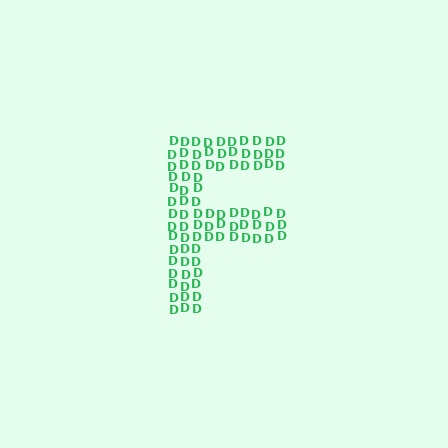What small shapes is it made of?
It is made of small letter D's.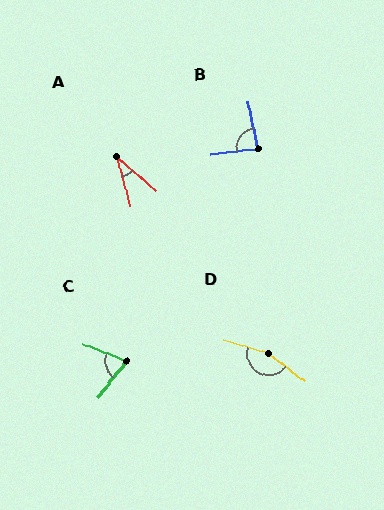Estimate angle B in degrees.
Approximately 85 degrees.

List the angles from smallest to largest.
A (34°), C (73°), B (85°), D (159°).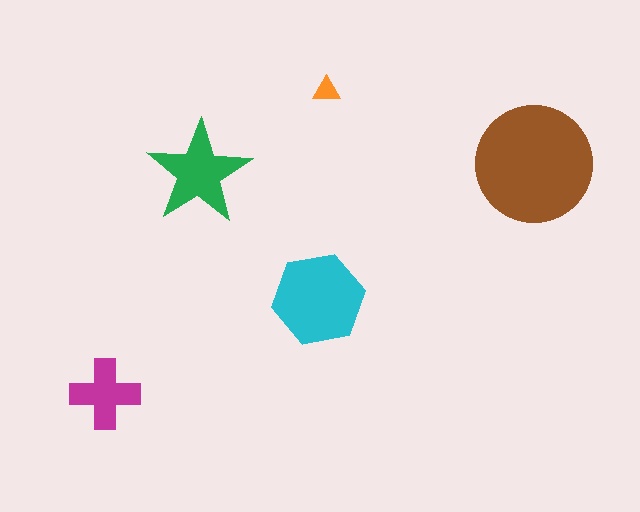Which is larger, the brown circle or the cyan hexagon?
The brown circle.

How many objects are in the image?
There are 5 objects in the image.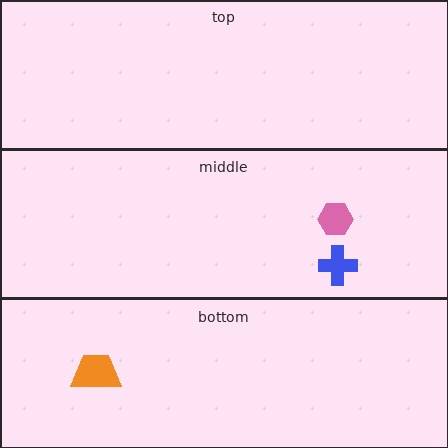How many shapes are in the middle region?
2.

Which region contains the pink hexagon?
The middle region.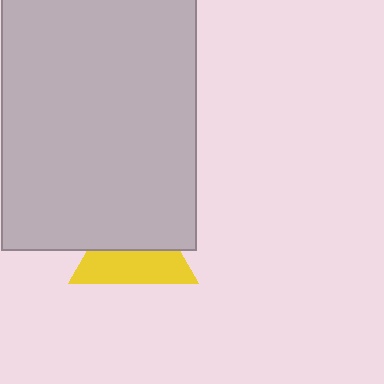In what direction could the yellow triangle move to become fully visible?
The yellow triangle could move down. That would shift it out from behind the light gray rectangle entirely.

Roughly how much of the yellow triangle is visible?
About half of it is visible (roughly 48%).